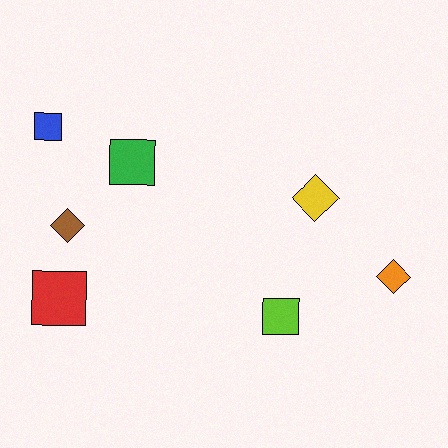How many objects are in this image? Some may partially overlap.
There are 7 objects.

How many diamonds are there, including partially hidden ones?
There are 3 diamonds.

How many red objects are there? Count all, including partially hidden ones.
There is 1 red object.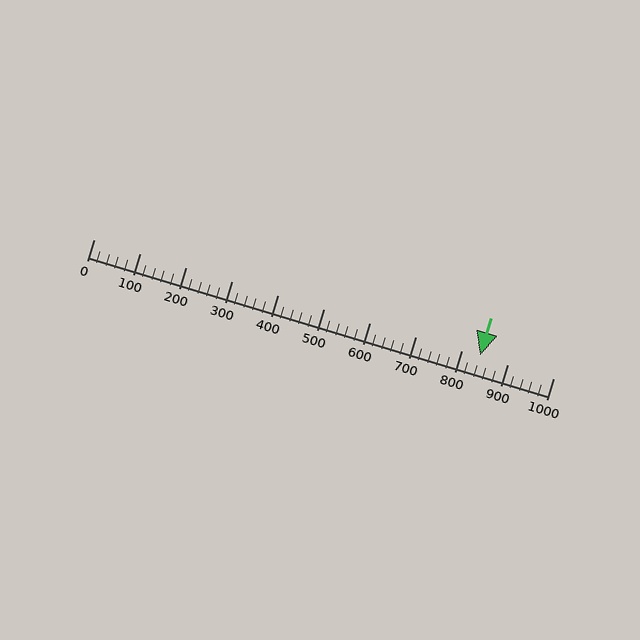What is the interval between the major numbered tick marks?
The major tick marks are spaced 100 units apart.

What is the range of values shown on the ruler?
The ruler shows values from 0 to 1000.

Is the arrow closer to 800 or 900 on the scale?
The arrow is closer to 800.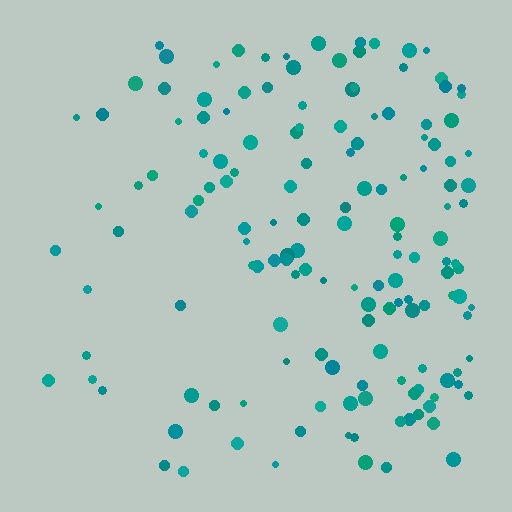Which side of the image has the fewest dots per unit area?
The left.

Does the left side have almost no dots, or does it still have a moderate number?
Still a moderate number, just noticeably fewer than the right.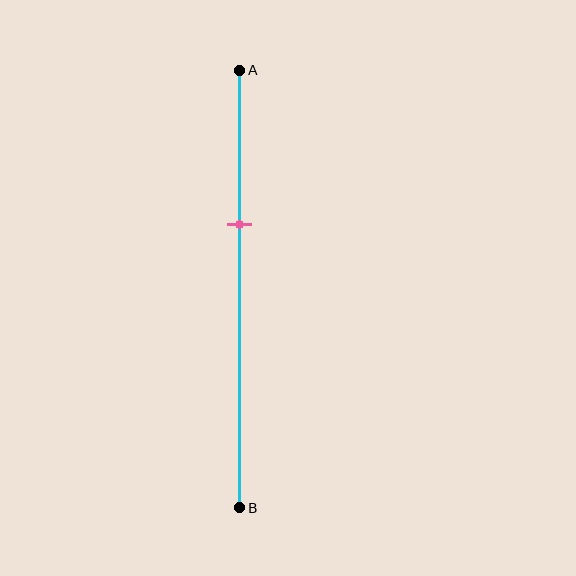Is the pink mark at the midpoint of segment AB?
No, the mark is at about 35% from A, not at the 50% midpoint.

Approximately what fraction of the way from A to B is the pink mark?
The pink mark is approximately 35% of the way from A to B.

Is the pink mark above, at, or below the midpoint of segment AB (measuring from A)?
The pink mark is above the midpoint of segment AB.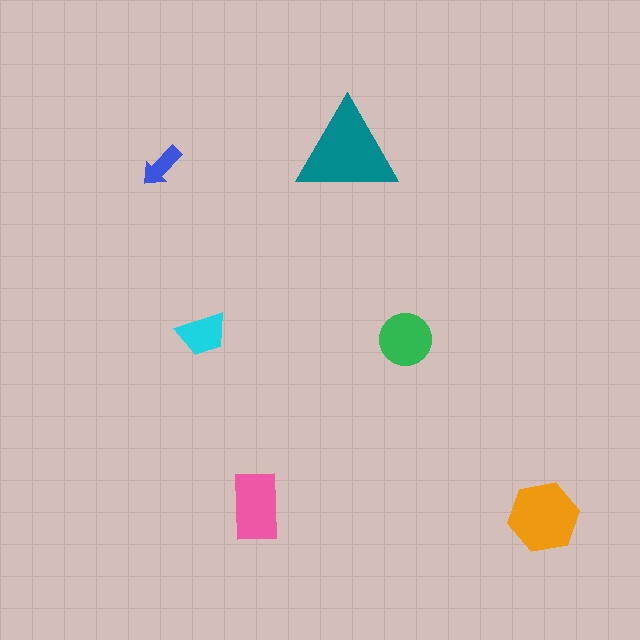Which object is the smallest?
The blue arrow.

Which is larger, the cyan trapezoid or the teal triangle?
The teal triangle.